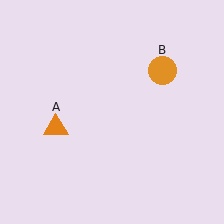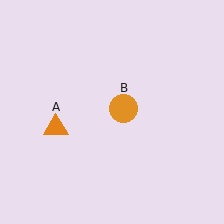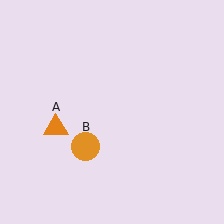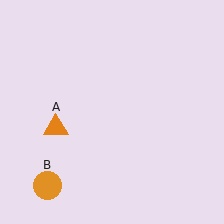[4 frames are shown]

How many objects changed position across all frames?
1 object changed position: orange circle (object B).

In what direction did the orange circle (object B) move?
The orange circle (object B) moved down and to the left.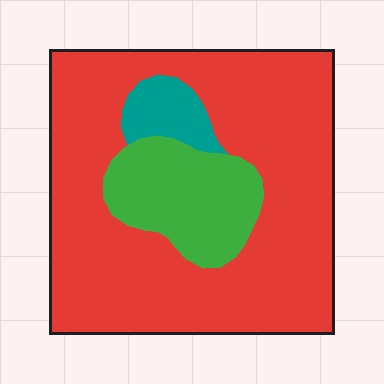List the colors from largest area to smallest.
From largest to smallest: red, green, teal.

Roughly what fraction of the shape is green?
Green takes up about one sixth (1/6) of the shape.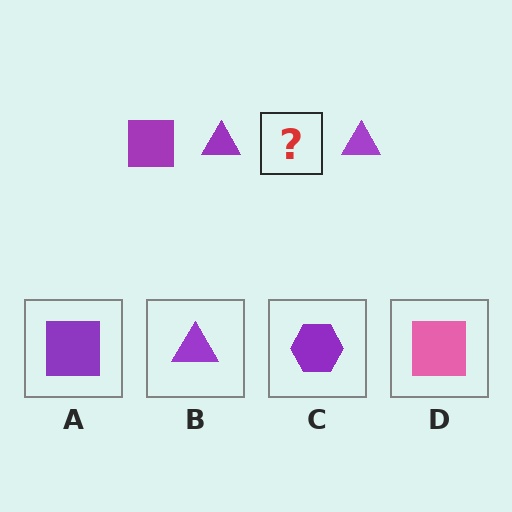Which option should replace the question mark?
Option A.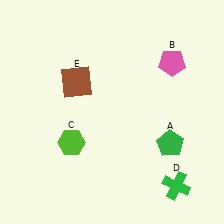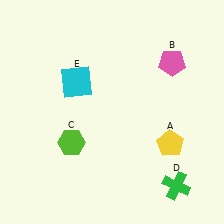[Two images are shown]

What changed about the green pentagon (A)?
In Image 1, A is green. In Image 2, it changed to yellow.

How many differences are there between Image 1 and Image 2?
There are 2 differences between the two images.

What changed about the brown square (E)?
In Image 1, E is brown. In Image 2, it changed to cyan.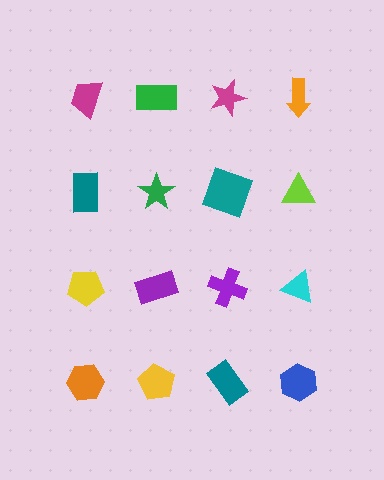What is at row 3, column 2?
A purple rectangle.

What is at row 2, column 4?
A lime triangle.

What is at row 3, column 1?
A yellow pentagon.